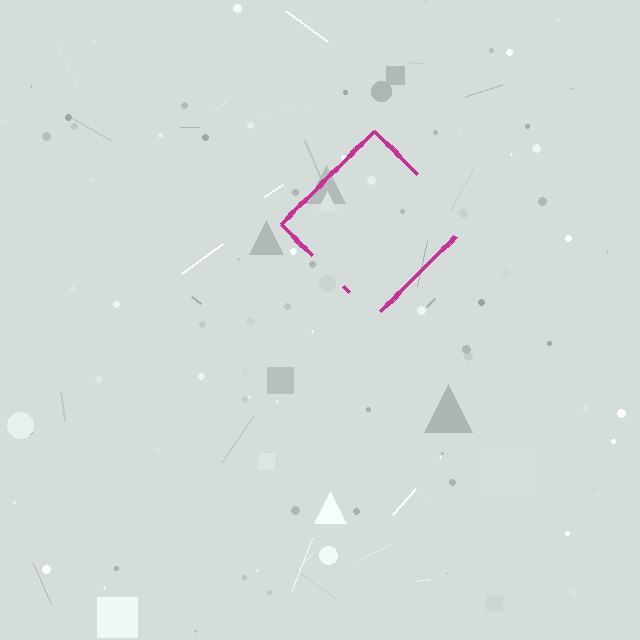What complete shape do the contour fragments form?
The contour fragments form a diamond.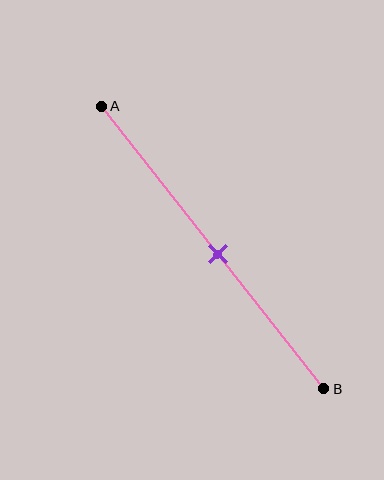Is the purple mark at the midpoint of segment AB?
Yes, the mark is approximately at the midpoint.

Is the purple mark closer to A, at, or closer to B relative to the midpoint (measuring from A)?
The purple mark is approximately at the midpoint of segment AB.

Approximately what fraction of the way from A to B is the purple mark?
The purple mark is approximately 50% of the way from A to B.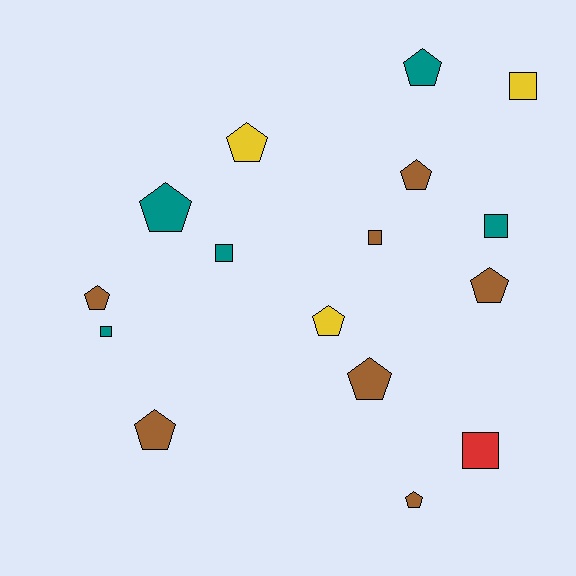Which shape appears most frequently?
Pentagon, with 10 objects.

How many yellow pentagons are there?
There are 2 yellow pentagons.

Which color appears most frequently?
Brown, with 7 objects.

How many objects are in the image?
There are 16 objects.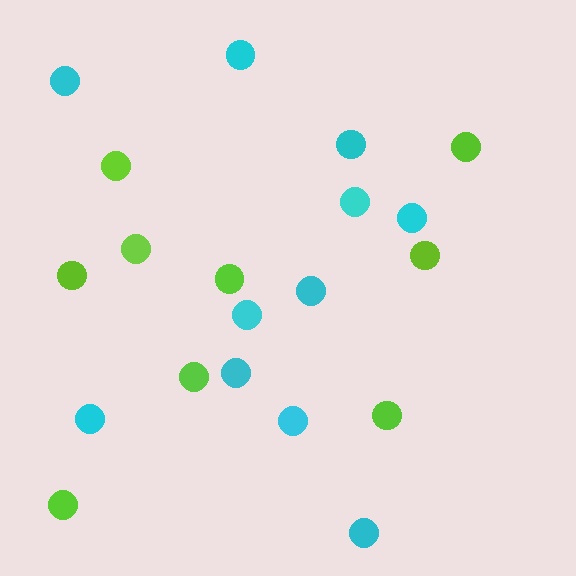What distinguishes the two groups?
There are 2 groups: one group of cyan circles (11) and one group of lime circles (9).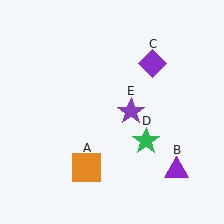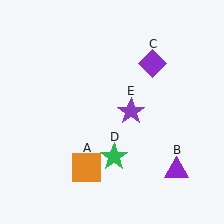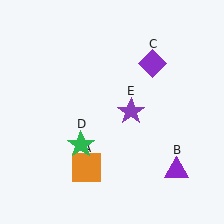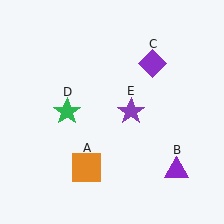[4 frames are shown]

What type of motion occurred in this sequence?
The green star (object D) rotated clockwise around the center of the scene.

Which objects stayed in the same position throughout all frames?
Orange square (object A) and purple triangle (object B) and purple diamond (object C) and purple star (object E) remained stationary.